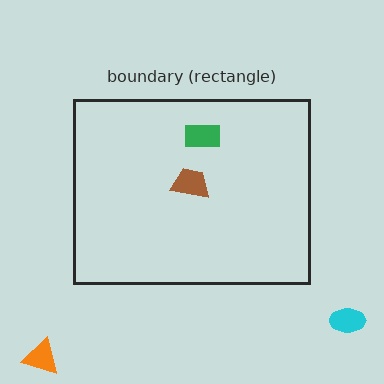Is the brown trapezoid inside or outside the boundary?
Inside.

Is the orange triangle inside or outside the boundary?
Outside.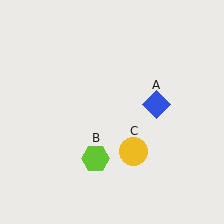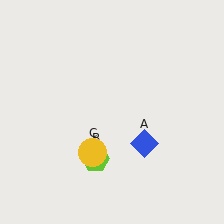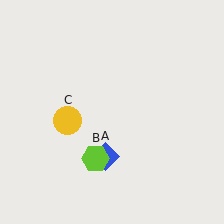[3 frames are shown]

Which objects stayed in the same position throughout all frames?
Lime hexagon (object B) remained stationary.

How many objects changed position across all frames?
2 objects changed position: blue diamond (object A), yellow circle (object C).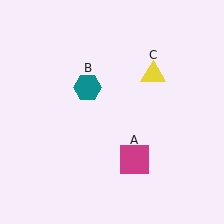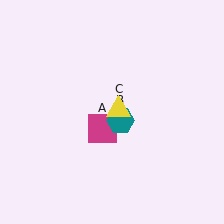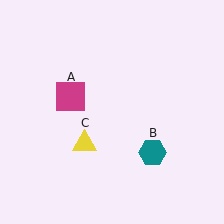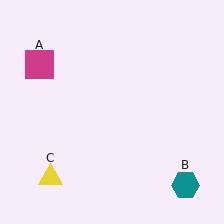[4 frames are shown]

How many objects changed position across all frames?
3 objects changed position: magenta square (object A), teal hexagon (object B), yellow triangle (object C).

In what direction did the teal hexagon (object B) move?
The teal hexagon (object B) moved down and to the right.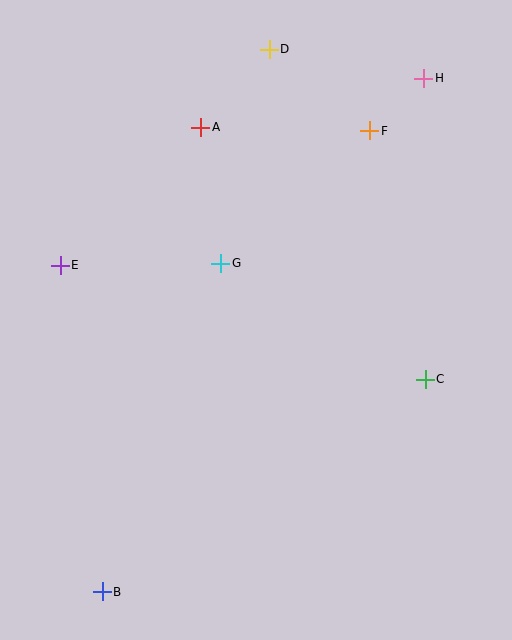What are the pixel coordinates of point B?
Point B is at (102, 592).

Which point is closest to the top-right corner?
Point H is closest to the top-right corner.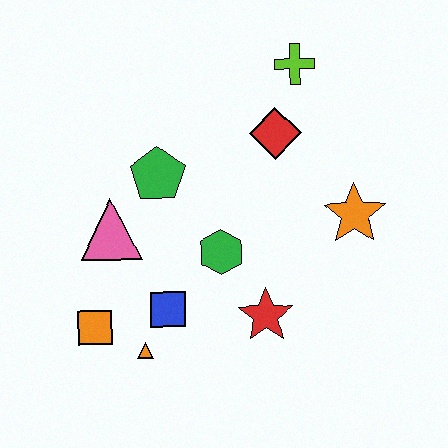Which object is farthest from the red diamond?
The orange square is farthest from the red diamond.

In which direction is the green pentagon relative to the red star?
The green pentagon is above the red star.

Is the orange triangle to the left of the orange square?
No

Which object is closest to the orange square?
The orange triangle is closest to the orange square.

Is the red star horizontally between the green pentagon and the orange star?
Yes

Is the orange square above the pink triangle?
No